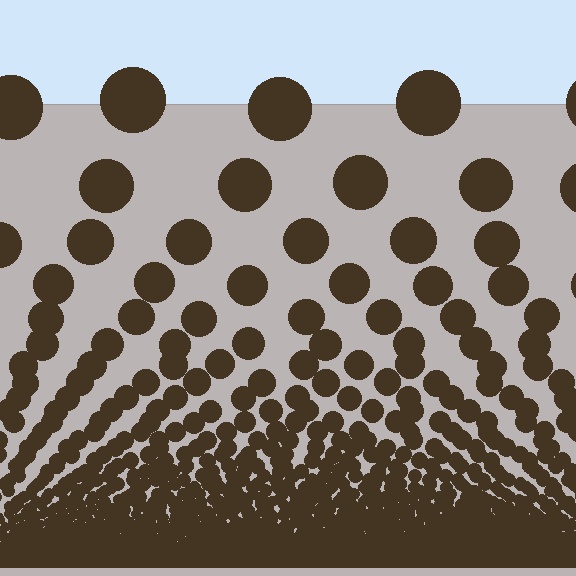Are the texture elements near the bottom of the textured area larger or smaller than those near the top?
Smaller. The gradient is inverted — elements near the bottom are smaller and denser.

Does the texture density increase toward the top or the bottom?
Density increases toward the bottom.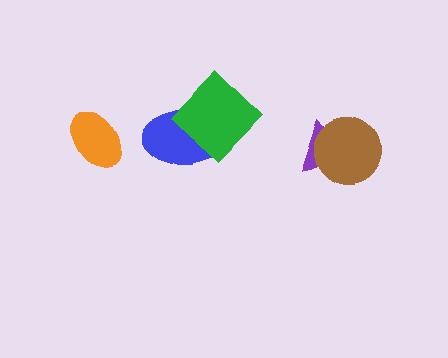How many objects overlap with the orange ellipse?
0 objects overlap with the orange ellipse.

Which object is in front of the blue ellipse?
The green diamond is in front of the blue ellipse.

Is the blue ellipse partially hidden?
Yes, it is partially covered by another shape.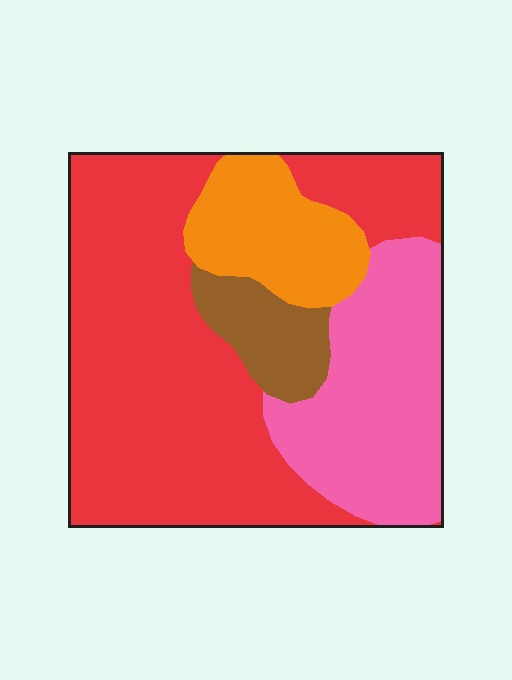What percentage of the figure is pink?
Pink takes up about one quarter (1/4) of the figure.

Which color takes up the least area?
Brown, at roughly 10%.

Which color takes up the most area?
Red, at roughly 55%.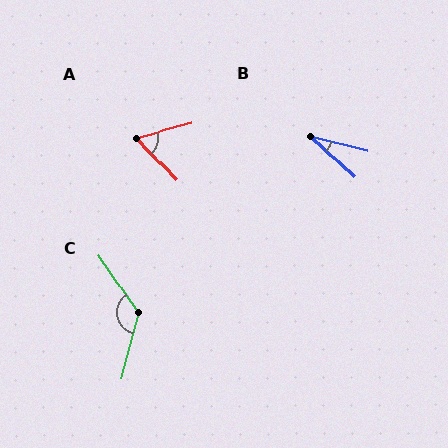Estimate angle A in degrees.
Approximately 62 degrees.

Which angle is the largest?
C, at approximately 132 degrees.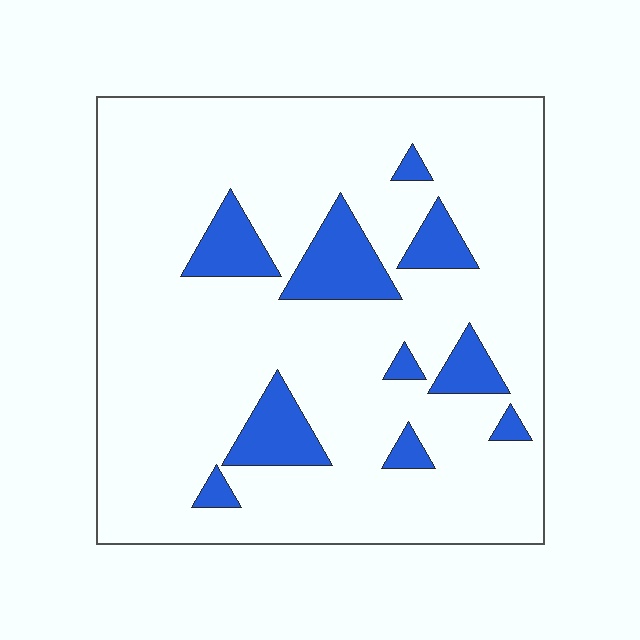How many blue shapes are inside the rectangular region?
10.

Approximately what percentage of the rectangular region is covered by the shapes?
Approximately 15%.